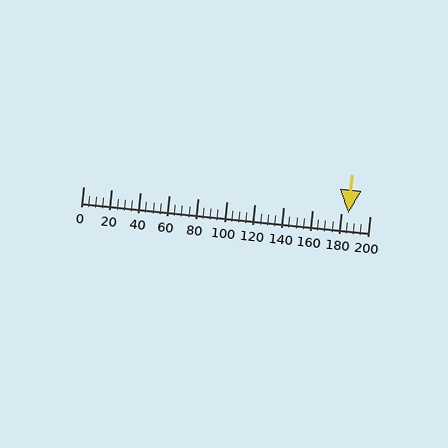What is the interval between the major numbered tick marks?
The major tick marks are spaced 20 units apart.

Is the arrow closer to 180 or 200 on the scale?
The arrow is closer to 180.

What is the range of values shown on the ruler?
The ruler shows values from 0 to 200.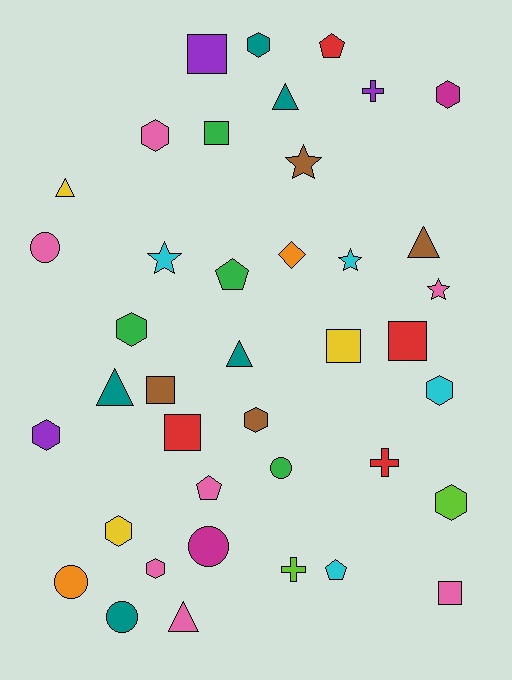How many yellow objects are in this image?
There are 3 yellow objects.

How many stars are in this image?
There are 4 stars.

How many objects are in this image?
There are 40 objects.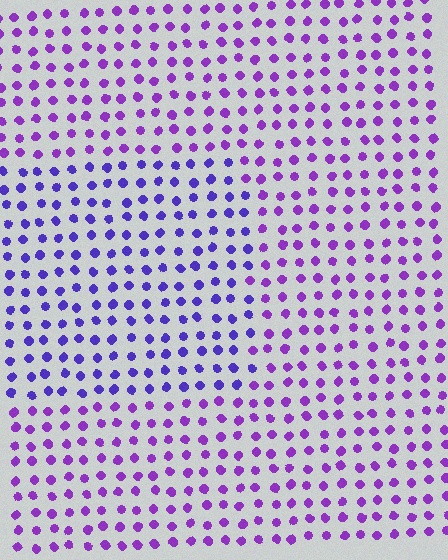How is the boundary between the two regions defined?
The boundary is defined purely by a slight shift in hue (about 28 degrees). Spacing, size, and orientation are identical on both sides.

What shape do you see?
I see a rectangle.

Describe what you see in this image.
The image is filled with small purple elements in a uniform arrangement. A rectangle-shaped region is visible where the elements are tinted to a slightly different hue, forming a subtle color boundary.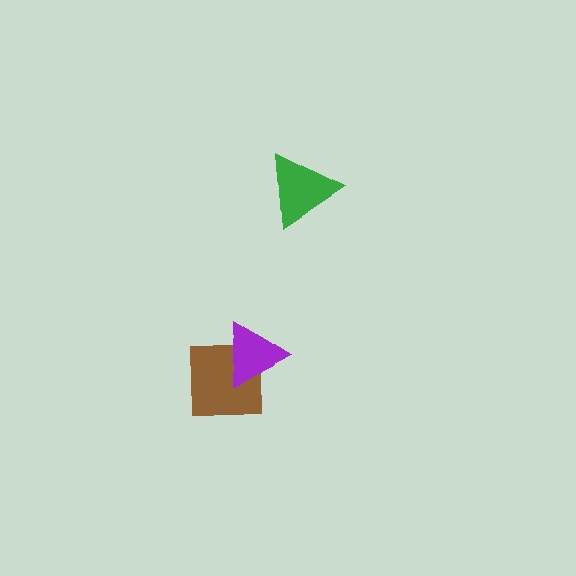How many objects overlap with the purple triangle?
1 object overlaps with the purple triangle.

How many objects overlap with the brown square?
1 object overlaps with the brown square.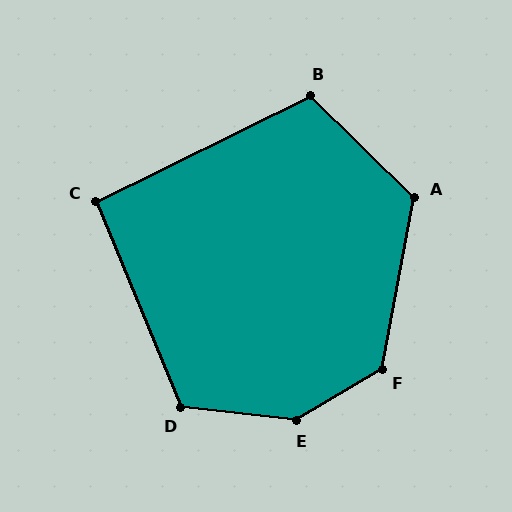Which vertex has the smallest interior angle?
C, at approximately 94 degrees.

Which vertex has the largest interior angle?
E, at approximately 143 degrees.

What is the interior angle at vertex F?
Approximately 132 degrees (obtuse).